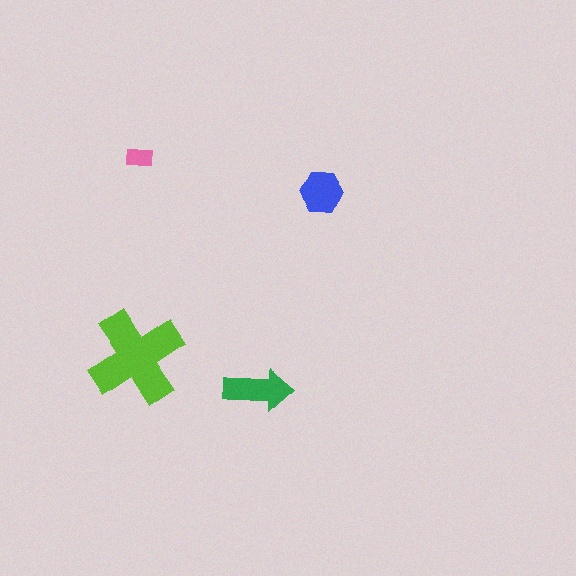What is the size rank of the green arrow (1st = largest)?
2nd.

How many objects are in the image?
There are 4 objects in the image.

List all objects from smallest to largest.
The pink rectangle, the blue hexagon, the green arrow, the lime cross.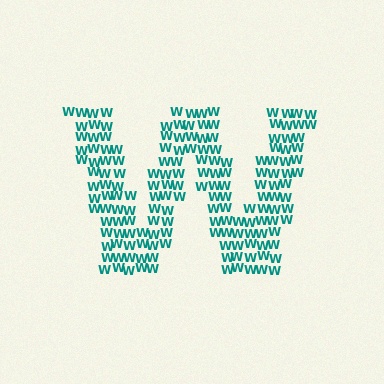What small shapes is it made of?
It is made of small letter W's.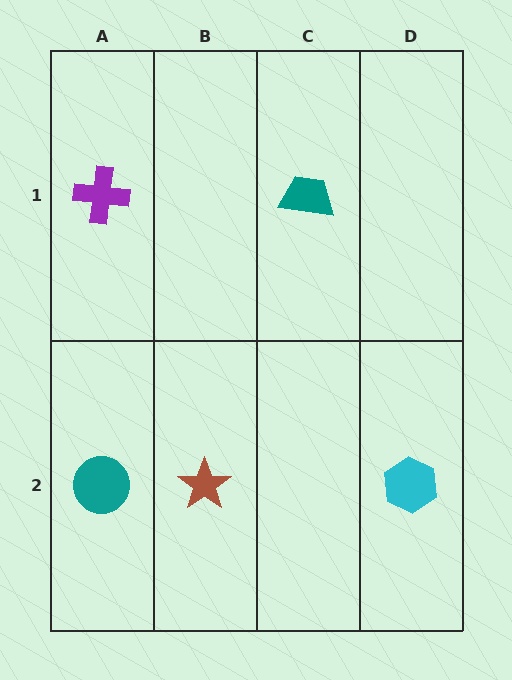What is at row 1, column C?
A teal trapezoid.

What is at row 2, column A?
A teal circle.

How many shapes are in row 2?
3 shapes.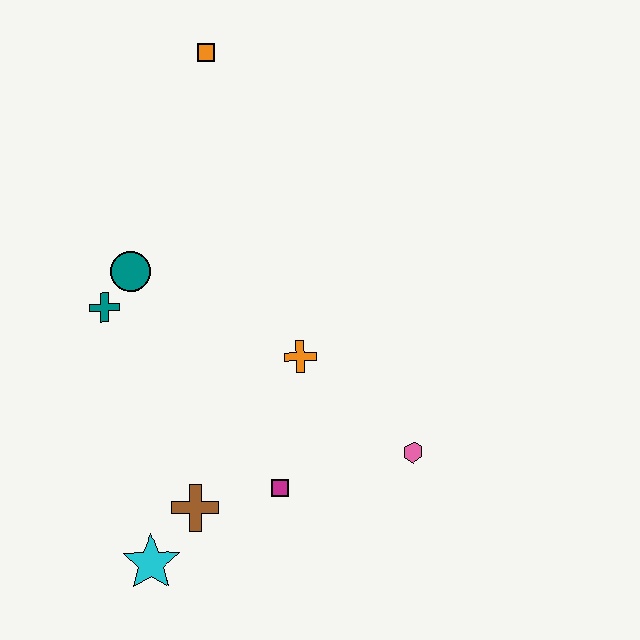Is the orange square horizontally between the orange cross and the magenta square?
No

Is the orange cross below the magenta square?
No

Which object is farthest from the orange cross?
The orange square is farthest from the orange cross.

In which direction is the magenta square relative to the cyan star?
The magenta square is to the right of the cyan star.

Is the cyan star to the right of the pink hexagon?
No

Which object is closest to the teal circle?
The teal cross is closest to the teal circle.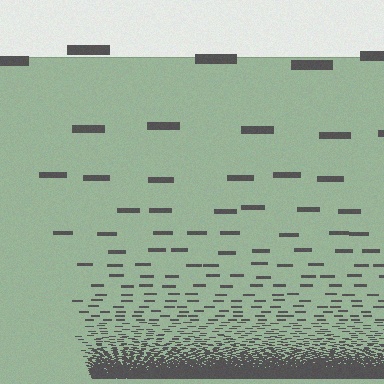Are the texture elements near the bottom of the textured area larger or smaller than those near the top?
Smaller. The gradient is inverted — elements near the bottom are smaller and denser.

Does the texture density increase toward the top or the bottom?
Density increases toward the bottom.